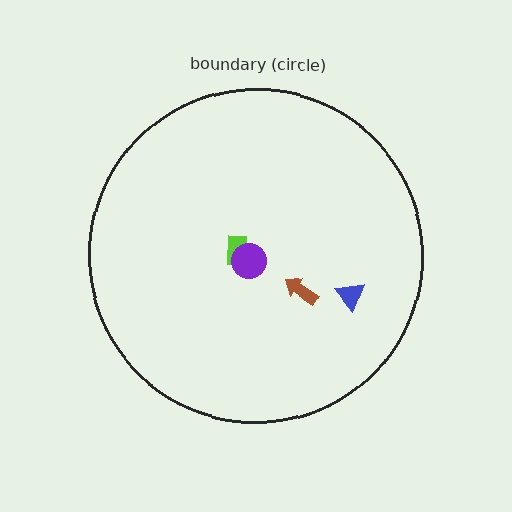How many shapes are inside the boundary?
4 inside, 0 outside.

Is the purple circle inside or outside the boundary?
Inside.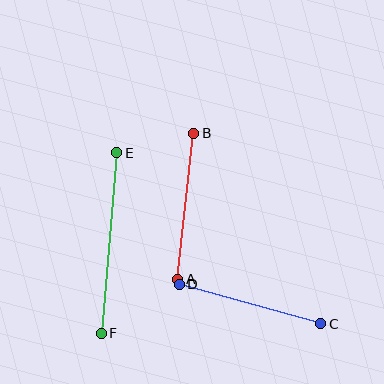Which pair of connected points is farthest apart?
Points E and F are farthest apart.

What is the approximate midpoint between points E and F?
The midpoint is at approximately (109, 243) pixels.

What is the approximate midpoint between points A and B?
The midpoint is at approximately (186, 206) pixels.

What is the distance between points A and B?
The distance is approximately 147 pixels.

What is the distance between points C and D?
The distance is approximately 147 pixels.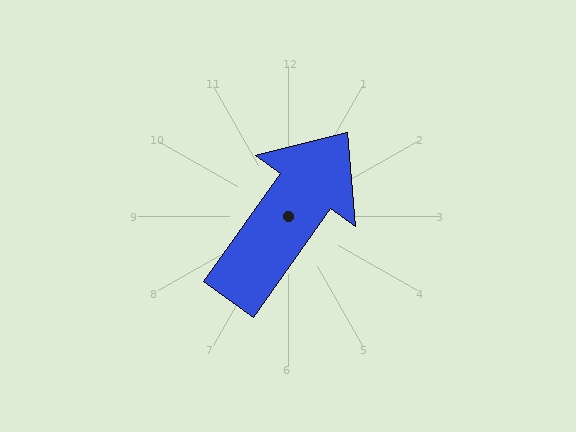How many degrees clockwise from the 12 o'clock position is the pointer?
Approximately 36 degrees.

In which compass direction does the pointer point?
Northeast.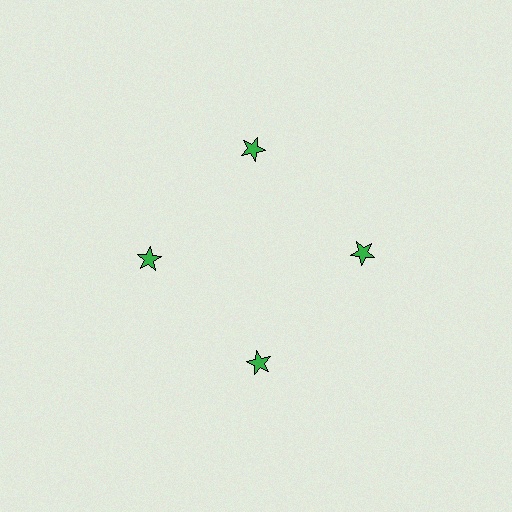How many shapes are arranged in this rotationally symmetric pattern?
There are 4 shapes, arranged in 4 groups of 1.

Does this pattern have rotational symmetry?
Yes, this pattern has 4-fold rotational symmetry. It looks the same after rotating 90 degrees around the center.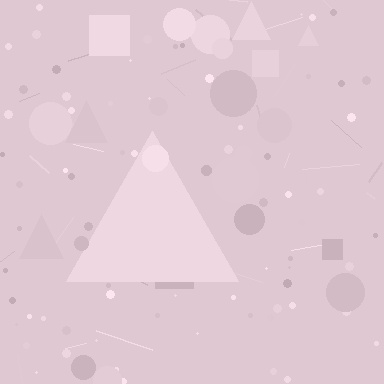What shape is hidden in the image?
A triangle is hidden in the image.